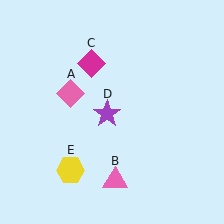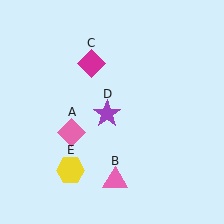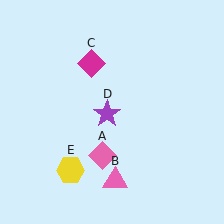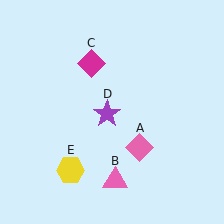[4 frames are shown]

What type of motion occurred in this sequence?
The pink diamond (object A) rotated counterclockwise around the center of the scene.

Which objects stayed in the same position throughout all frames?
Pink triangle (object B) and magenta diamond (object C) and purple star (object D) and yellow hexagon (object E) remained stationary.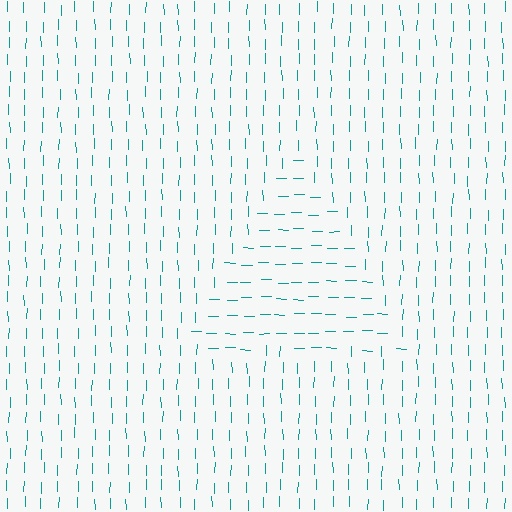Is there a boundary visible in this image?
Yes, there is a texture boundary formed by a change in line orientation.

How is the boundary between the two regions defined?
The boundary is defined purely by a change in line orientation (approximately 89 degrees difference). All lines are the same color and thickness.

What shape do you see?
I see a triangle.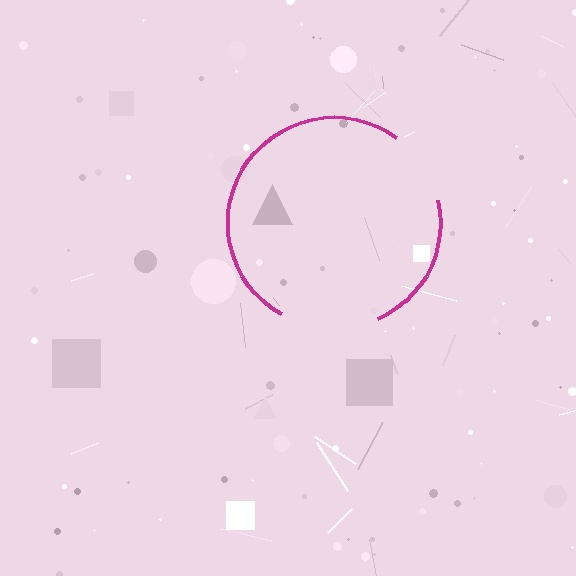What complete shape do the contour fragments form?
The contour fragments form a circle.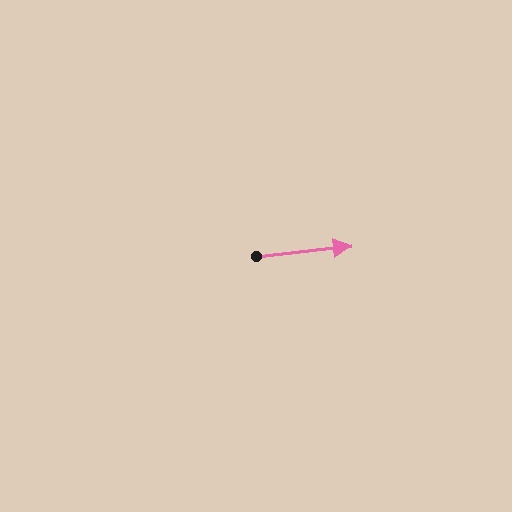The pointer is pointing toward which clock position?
Roughly 3 o'clock.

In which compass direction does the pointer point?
East.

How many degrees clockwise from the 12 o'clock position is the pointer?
Approximately 84 degrees.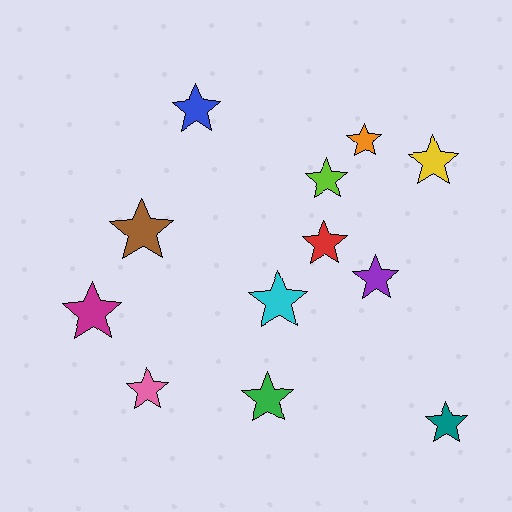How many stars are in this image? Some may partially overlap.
There are 12 stars.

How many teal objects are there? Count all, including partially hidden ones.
There is 1 teal object.